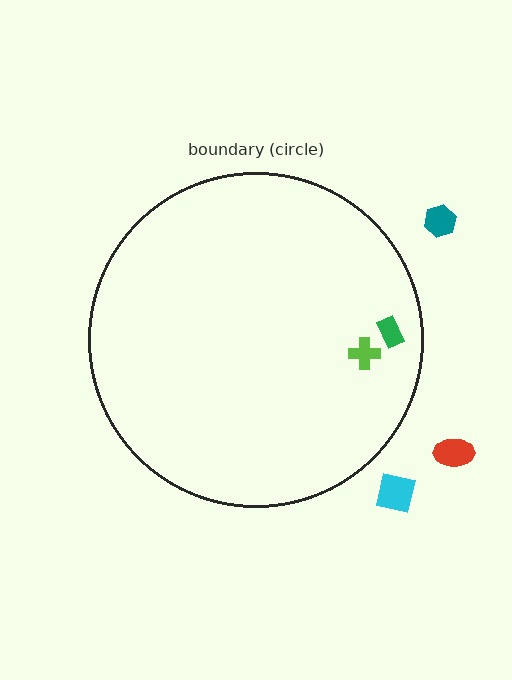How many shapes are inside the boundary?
2 inside, 3 outside.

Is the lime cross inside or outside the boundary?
Inside.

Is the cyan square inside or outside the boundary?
Outside.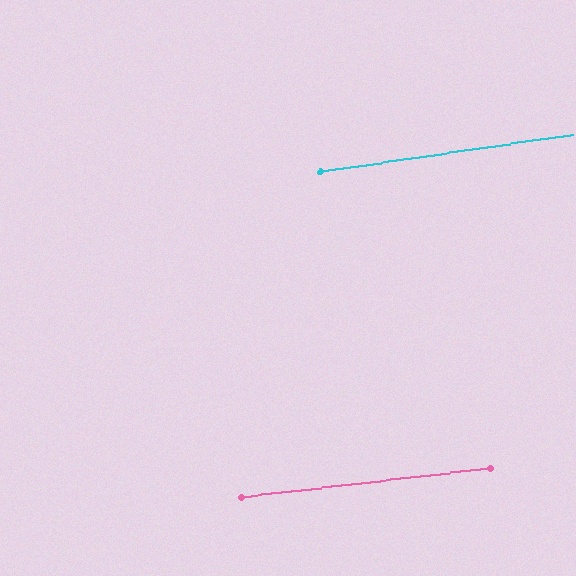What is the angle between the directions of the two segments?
Approximately 2 degrees.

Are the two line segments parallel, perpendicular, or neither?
Parallel — their directions differ by only 1.8°.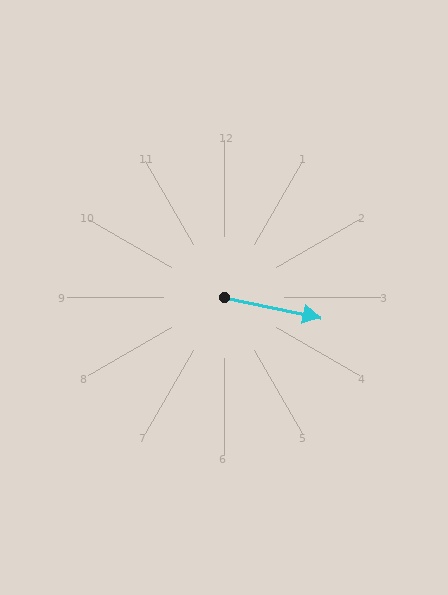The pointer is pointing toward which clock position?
Roughly 3 o'clock.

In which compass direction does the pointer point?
East.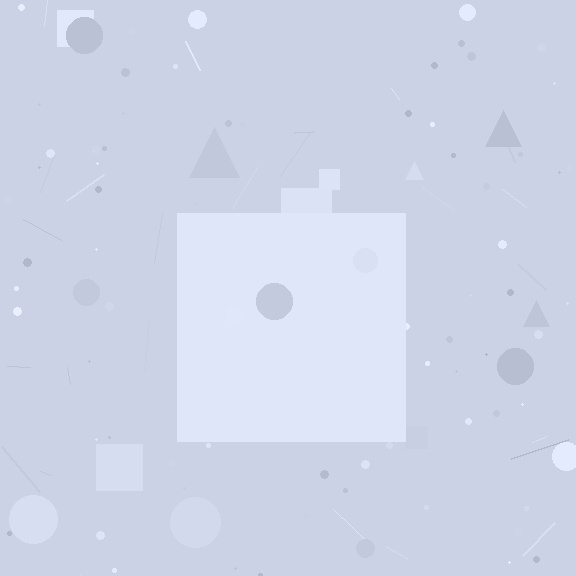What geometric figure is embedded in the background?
A square is embedded in the background.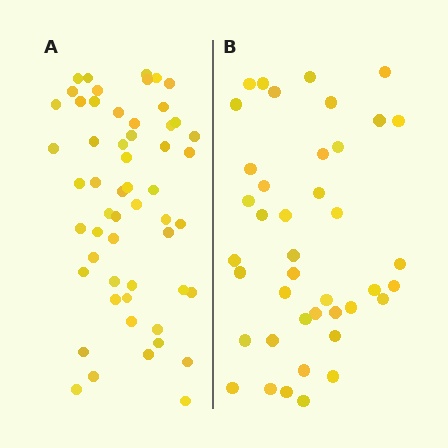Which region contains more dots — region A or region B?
Region A (the left region) has more dots.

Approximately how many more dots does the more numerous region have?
Region A has approximately 15 more dots than region B.